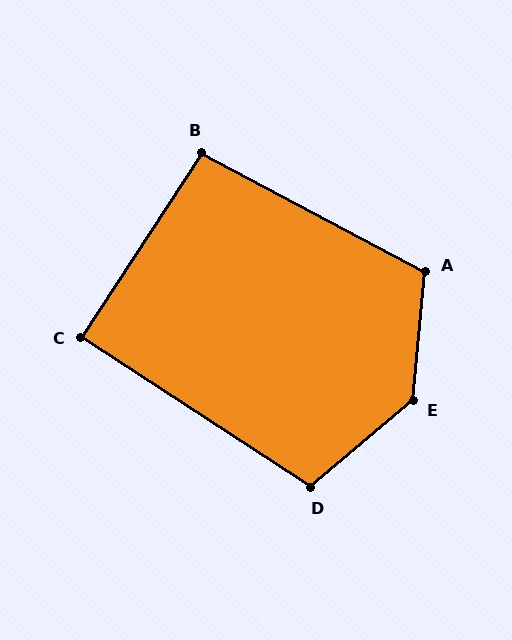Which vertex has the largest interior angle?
E, at approximately 136 degrees.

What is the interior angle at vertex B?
Approximately 95 degrees (obtuse).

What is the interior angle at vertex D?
Approximately 106 degrees (obtuse).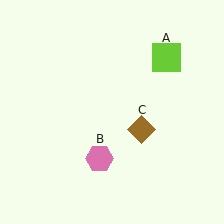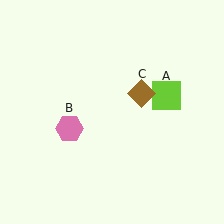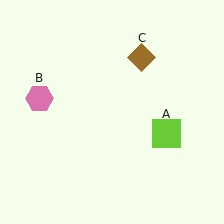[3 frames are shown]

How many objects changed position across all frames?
3 objects changed position: lime square (object A), pink hexagon (object B), brown diamond (object C).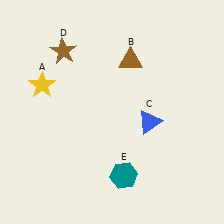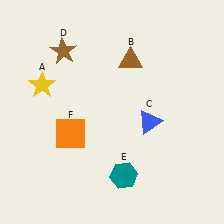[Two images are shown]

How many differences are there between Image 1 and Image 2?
There is 1 difference between the two images.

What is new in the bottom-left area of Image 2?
An orange square (F) was added in the bottom-left area of Image 2.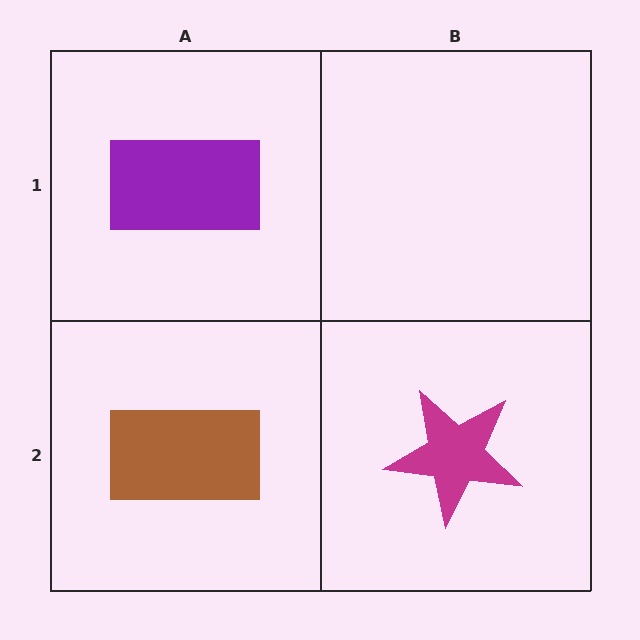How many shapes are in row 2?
2 shapes.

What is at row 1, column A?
A purple rectangle.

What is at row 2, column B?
A magenta star.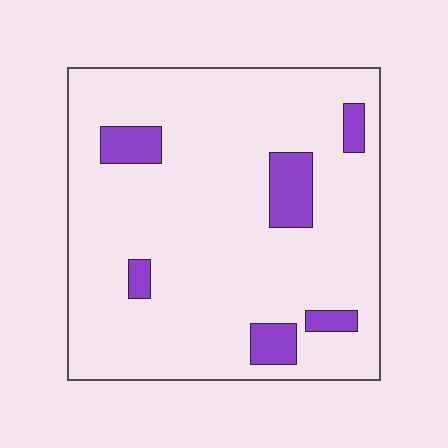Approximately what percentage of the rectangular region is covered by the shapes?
Approximately 10%.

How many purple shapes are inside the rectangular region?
6.